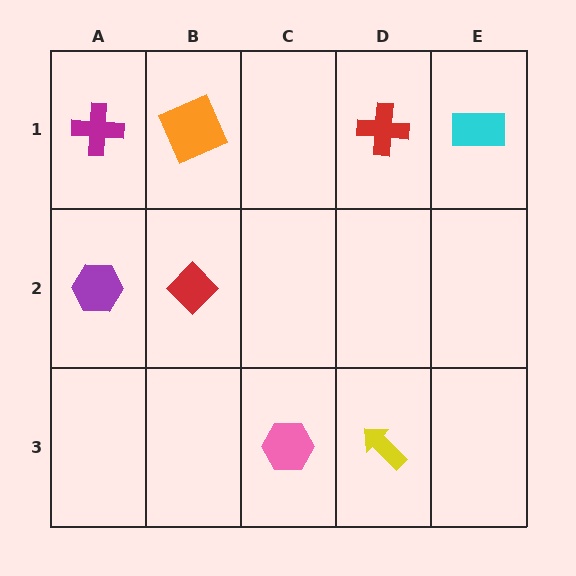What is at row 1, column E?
A cyan rectangle.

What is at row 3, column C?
A pink hexagon.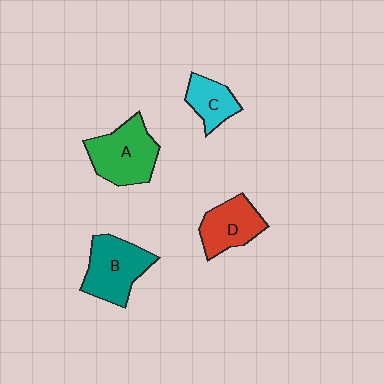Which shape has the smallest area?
Shape C (cyan).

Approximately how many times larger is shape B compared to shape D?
Approximately 1.3 times.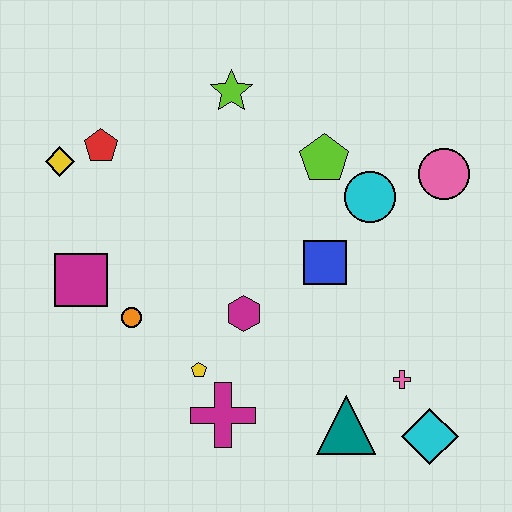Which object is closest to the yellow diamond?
The red pentagon is closest to the yellow diamond.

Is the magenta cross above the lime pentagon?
No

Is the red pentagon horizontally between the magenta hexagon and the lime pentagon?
No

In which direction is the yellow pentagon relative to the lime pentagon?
The yellow pentagon is below the lime pentagon.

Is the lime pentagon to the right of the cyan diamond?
No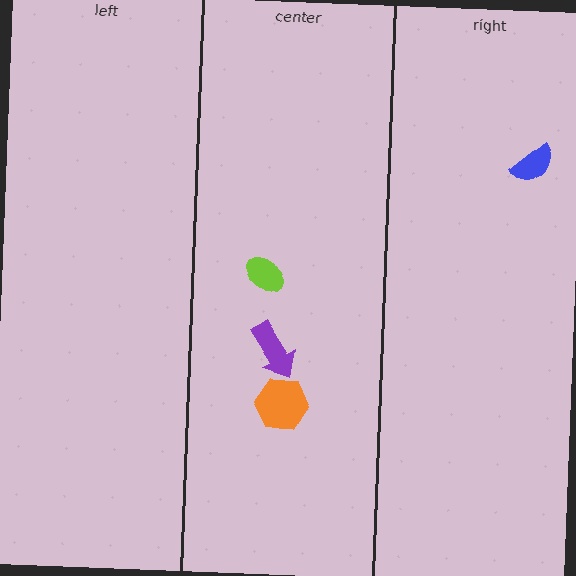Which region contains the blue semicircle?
The right region.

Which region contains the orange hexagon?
The center region.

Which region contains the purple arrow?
The center region.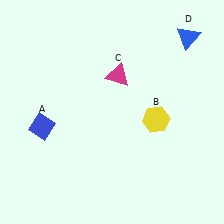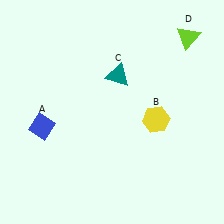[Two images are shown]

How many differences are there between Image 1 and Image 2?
There are 2 differences between the two images.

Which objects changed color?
C changed from magenta to teal. D changed from blue to lime.